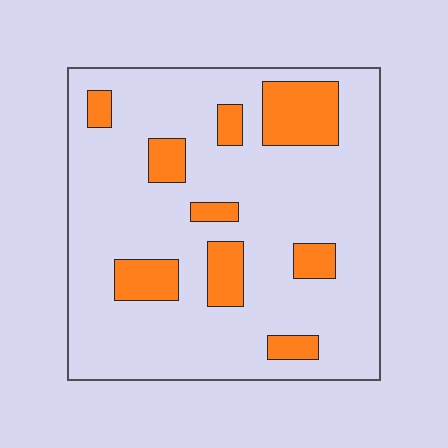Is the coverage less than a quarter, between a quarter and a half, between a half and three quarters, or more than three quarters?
Less than a quarter.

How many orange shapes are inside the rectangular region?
9.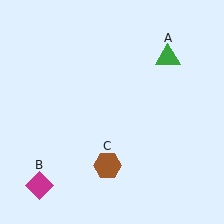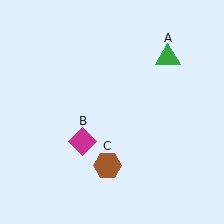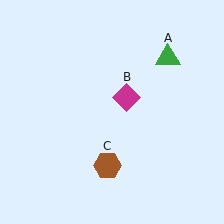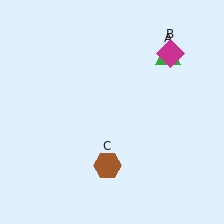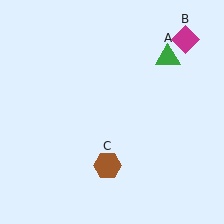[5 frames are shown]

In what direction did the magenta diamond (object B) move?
The magenta diamond (object B) moved up and to the right.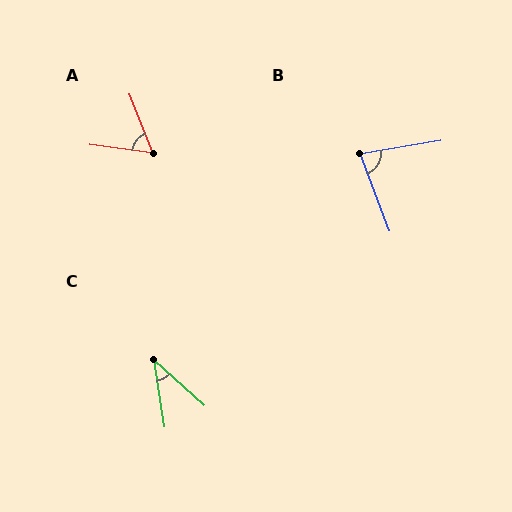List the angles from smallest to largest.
C (39°), A (62°), B (78°).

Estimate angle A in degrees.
Approximately 62 degrees.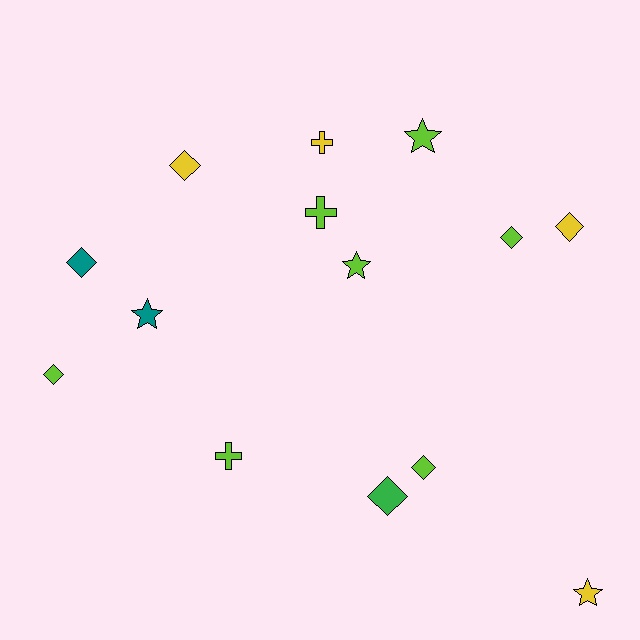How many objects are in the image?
There are 14 objects.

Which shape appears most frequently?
Diamond, with 7 objects.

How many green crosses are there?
There are no green crosses.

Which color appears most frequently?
Lime, with 7 objects.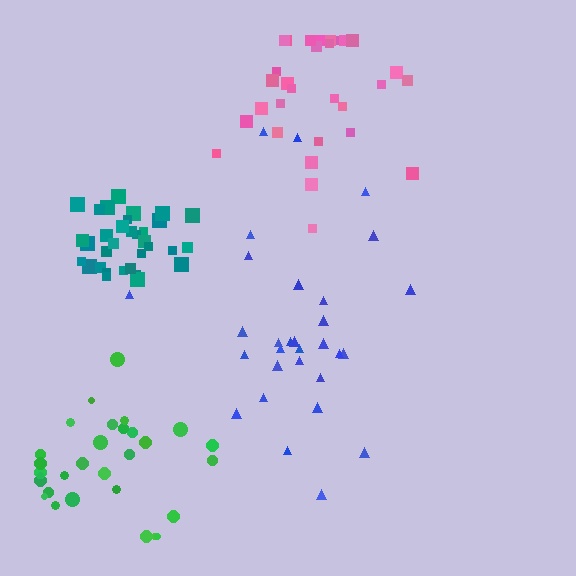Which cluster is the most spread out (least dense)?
Blue.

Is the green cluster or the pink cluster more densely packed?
Green.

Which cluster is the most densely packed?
Teal.